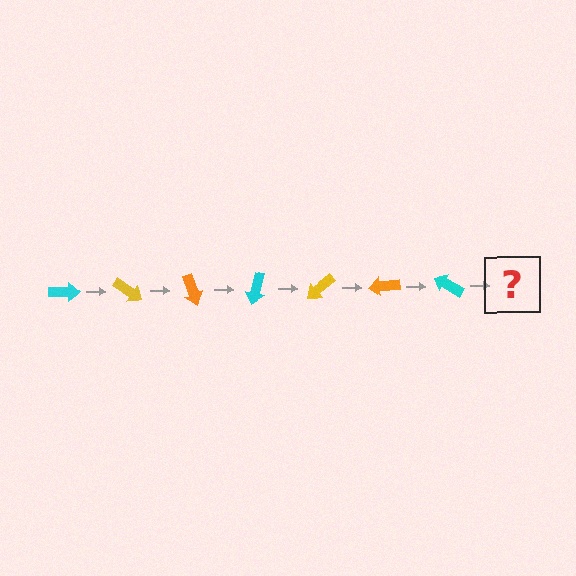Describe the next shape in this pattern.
It should be a yellow arrow, rotated 245 degrees from the start.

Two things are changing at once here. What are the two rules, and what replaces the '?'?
The two rules are that it rotates 35 degrees each step and the color cycles through cyan, yellow, and orange. The '?' should be a yellow arrow, rotated 245 degrees from the start.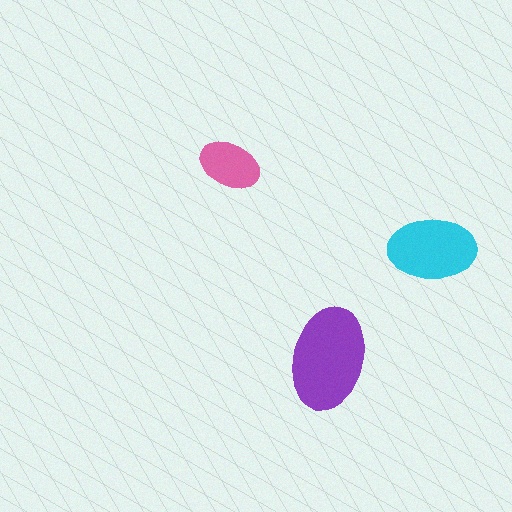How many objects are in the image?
There are 3 objects in the image.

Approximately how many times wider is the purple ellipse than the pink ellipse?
About 1.5 times wider.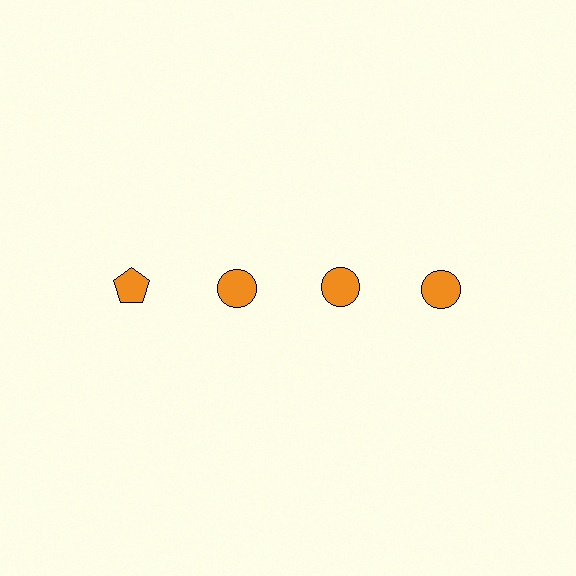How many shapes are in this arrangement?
There are 4 shapes arranged in a grid pattern.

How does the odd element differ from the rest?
It has a different shape: pentagon instead of circle.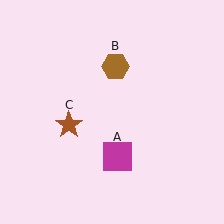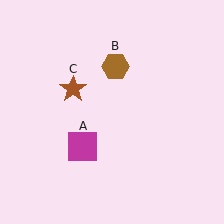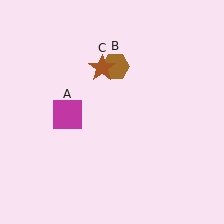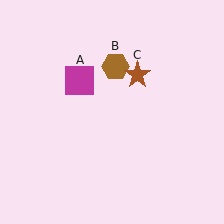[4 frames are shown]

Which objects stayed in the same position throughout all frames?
Brown hexagon (object B) remained stationary.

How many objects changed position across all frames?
2 objects changed position: magenta square (object A), brown star (object C).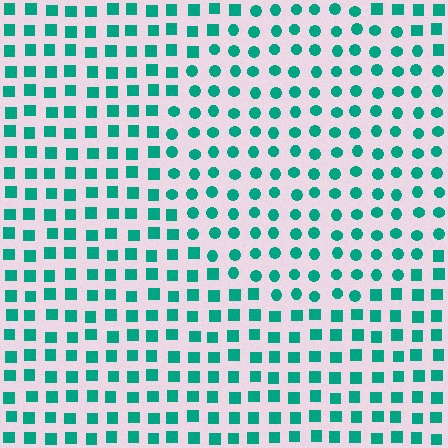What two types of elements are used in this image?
The image uses circles inside the circle region and squares outside it.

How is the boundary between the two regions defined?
The boundary is defined by a change in element shape: circles inside vs. squares outside. All elements share the same color and spacing.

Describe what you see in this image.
The image is filled with small teal elements arranged in a uniform grid. A circle-shaped region contains circles, while the surrounding area contains squares. The boundary is defined purely by the change in element shape.